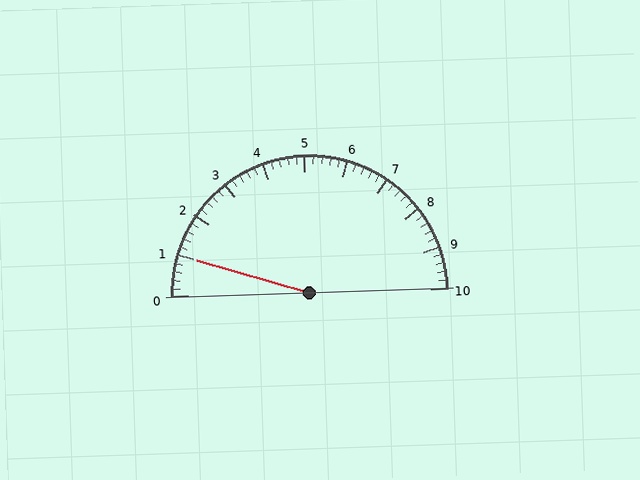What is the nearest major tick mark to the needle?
The nearest major tick mark is 1.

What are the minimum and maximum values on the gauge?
The gauge ranges from 0 to 10.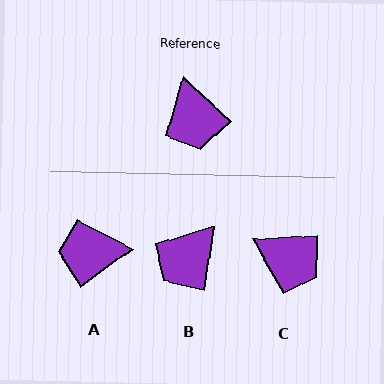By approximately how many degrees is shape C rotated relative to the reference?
Approximately 46 degrees counter-clockwise.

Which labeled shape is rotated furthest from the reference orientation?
A, about 101 degrees away.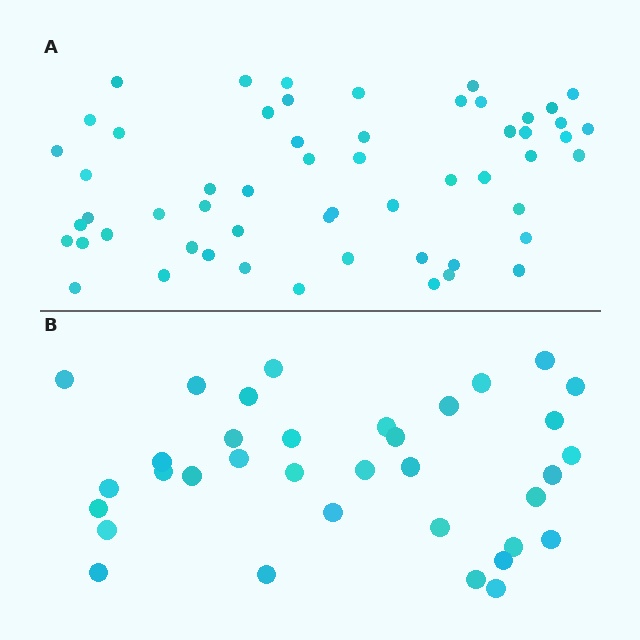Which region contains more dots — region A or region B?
Region A (the top region) has more dots.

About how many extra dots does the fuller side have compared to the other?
Region A has approximately 20 more dots than region B.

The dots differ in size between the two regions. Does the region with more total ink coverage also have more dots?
No. Region B has more total ink coverage because its dots are larger, but region A actually contains more individual dots. Total area can be misleading — the number of items is what matters here.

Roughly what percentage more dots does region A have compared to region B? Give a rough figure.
About 60% more.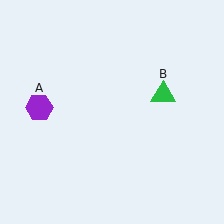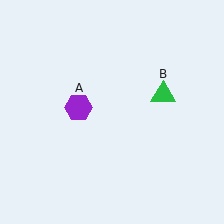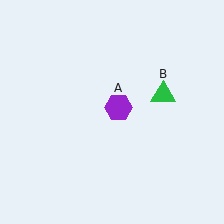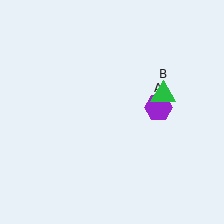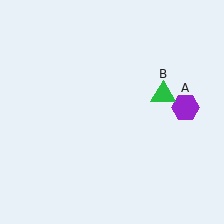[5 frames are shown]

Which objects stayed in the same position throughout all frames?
Green triangle (object B) remained stationary.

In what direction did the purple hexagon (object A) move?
The purple hexagon (object A) moved right.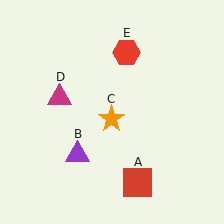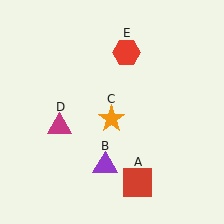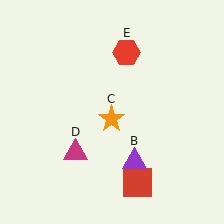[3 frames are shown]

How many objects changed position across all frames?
2 objects changed position: purple triangle (object B), magenta triangle (object D).